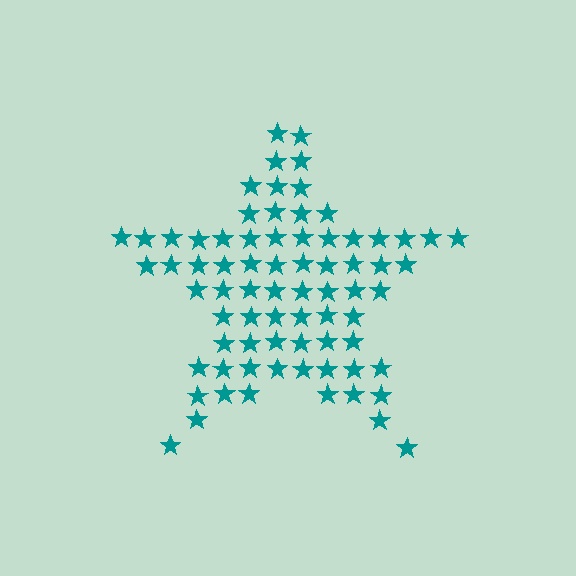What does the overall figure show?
The overall figure shows a star.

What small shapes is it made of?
It is made of small stars.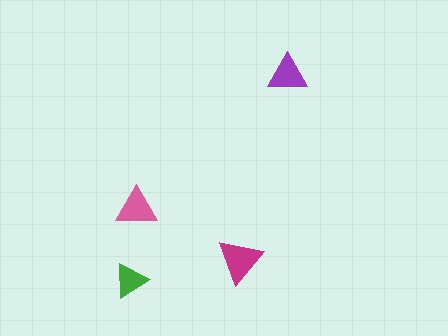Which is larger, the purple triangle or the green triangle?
The purple one.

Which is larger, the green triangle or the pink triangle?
The pink one.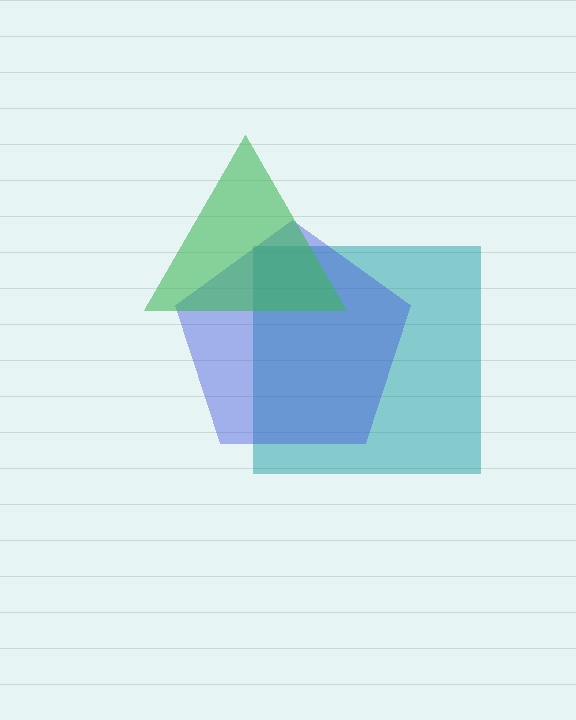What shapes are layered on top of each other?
The layered shapes are: a teal square, a blue pentagon, a green triangle.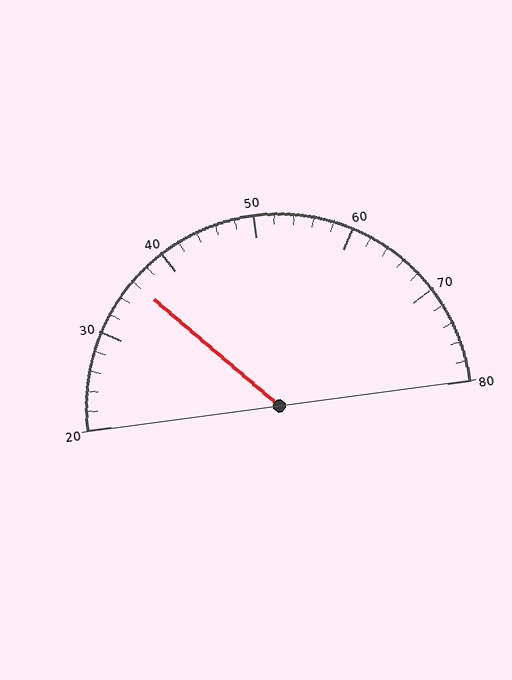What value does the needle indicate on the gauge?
The needle indicates approximately 36.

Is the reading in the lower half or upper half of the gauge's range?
The reading is in the lower half of the range (20 to 80).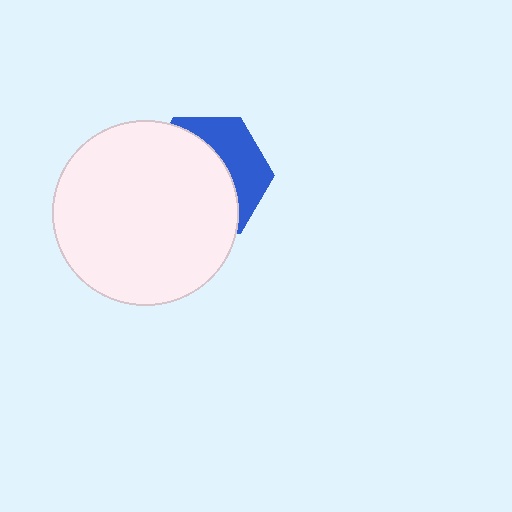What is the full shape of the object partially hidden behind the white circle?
The partially hidden object is a blue hexagon.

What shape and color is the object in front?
The object in front is a white circle.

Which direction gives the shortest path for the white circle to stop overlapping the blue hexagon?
Moving toward the lower-left gives the shortest separation.